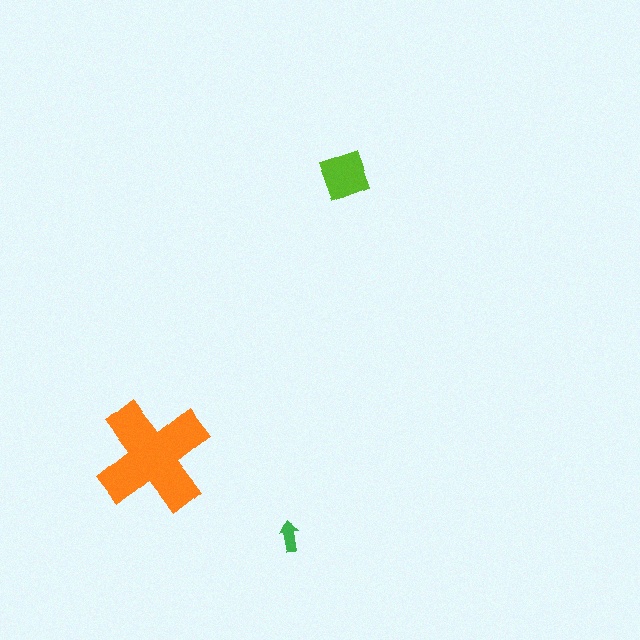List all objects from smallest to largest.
The green arrow, the lime square, the orange cross.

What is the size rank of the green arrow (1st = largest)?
3rd.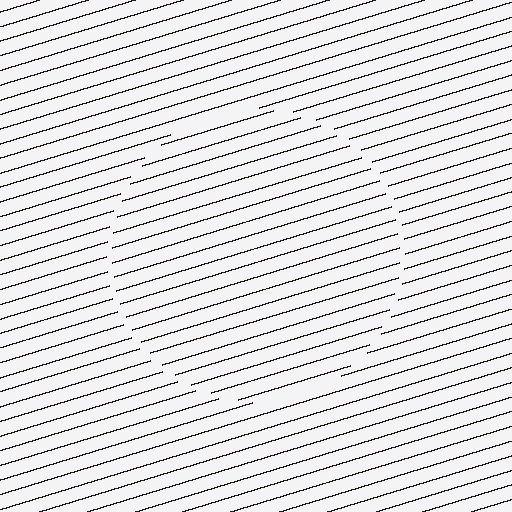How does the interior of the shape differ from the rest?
The interior of the shape contains the same grating, shifted by half a period — the contour is defined by the phase discontinuity where line-ends from the inner and outer gratings abut.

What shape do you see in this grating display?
An illusory circle. The interior of the shape contains the same grating, shifted by half a period — the contour is defined by the phase discontinuity where line-ends from the inner and outer gratings abut.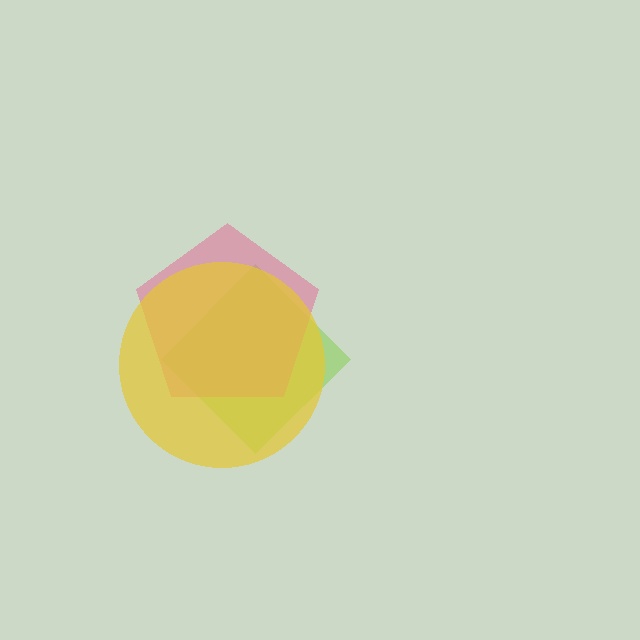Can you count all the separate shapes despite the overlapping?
Yes, there are 3 separate shapes.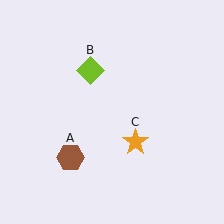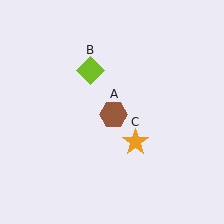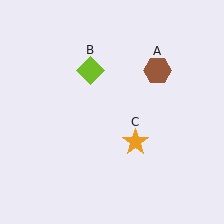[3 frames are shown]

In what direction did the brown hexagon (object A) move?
The brown hexagon (object A) moved up and to the right.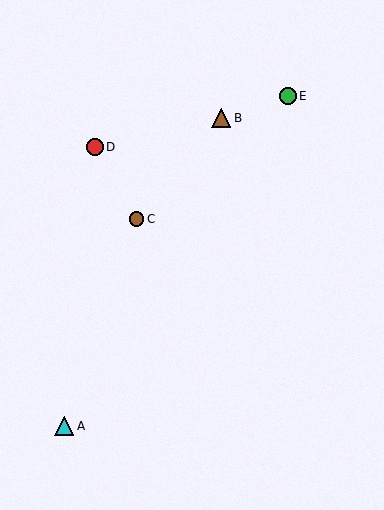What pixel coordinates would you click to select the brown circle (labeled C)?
Click at (136, 219) to select the brown circle C.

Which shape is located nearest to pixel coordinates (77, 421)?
The cyan triangle (labeled A) at (64, 426) is nearest to that location.